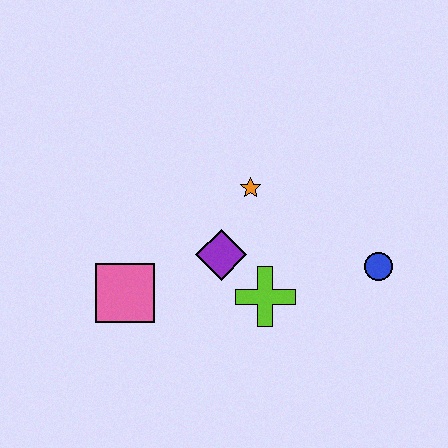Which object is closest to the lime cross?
The purple diamond is closest to the lime cross.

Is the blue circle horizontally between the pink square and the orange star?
No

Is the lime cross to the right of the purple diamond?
Yes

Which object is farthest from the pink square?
The blue circle is farthest from the pink square.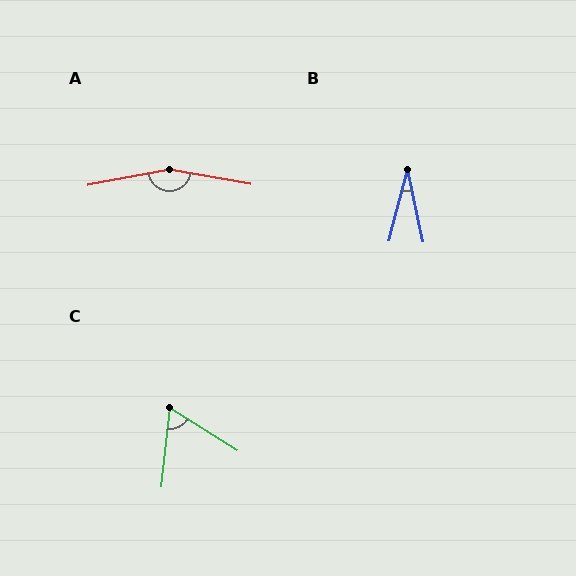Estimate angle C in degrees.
Approximately 64 degrees.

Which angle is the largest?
A, at approximately 159 degrees.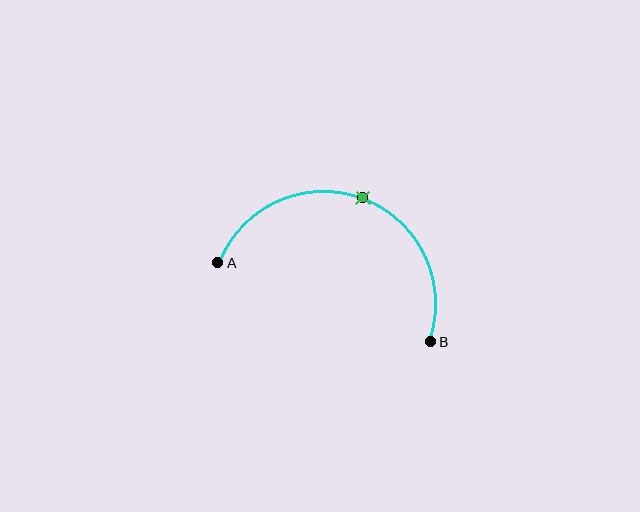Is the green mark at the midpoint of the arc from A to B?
Yes. The green mark lies on the arc at equal arc-length from both A and B — it is the arc midpoint.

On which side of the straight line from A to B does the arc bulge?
The arc bulges above the straight line connecting A and B.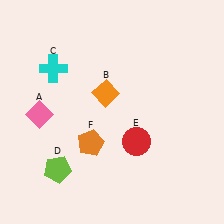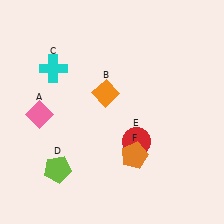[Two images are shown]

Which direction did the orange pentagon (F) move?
The orange pentagon (F) moved right.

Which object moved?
The orange pentagon (F) moved right.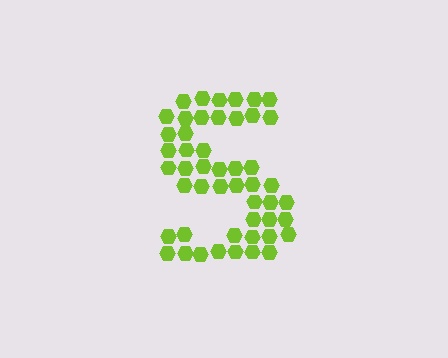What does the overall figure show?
The overall figure shows the letter S.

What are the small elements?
The small elements are hexagons.